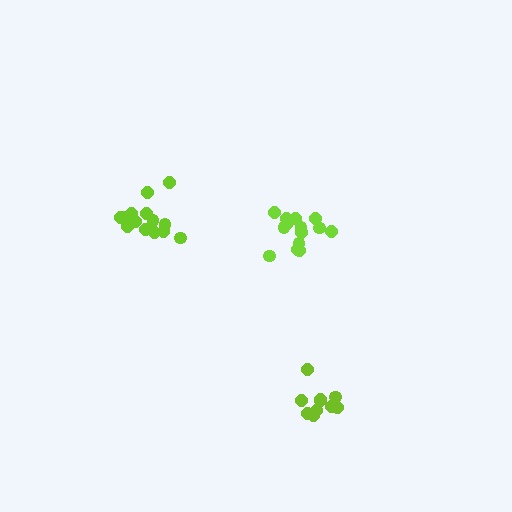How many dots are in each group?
Group 1: 10 dots, Group 2: 14 dots, Group 3: 14 dots (38 total).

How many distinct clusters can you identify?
There are 3 distinct clusters.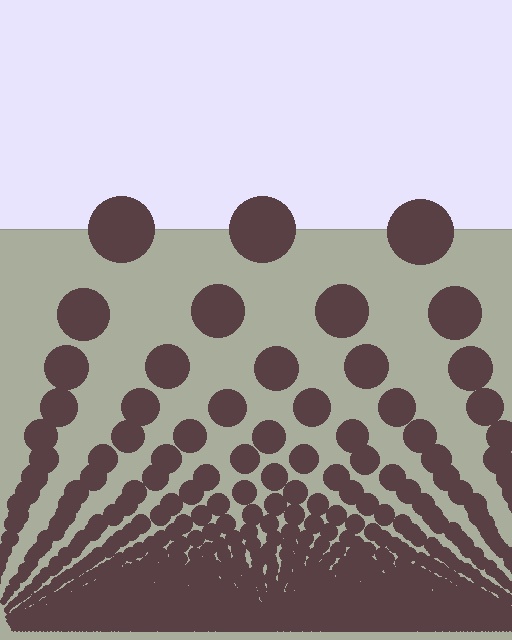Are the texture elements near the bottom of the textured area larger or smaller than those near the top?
Smaller. The gradient is inverted — elements near the bottom are smaller and denser.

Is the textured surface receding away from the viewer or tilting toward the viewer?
The surface appears to tilt toward the viewer. Texture elements get larger and sparser toward the top.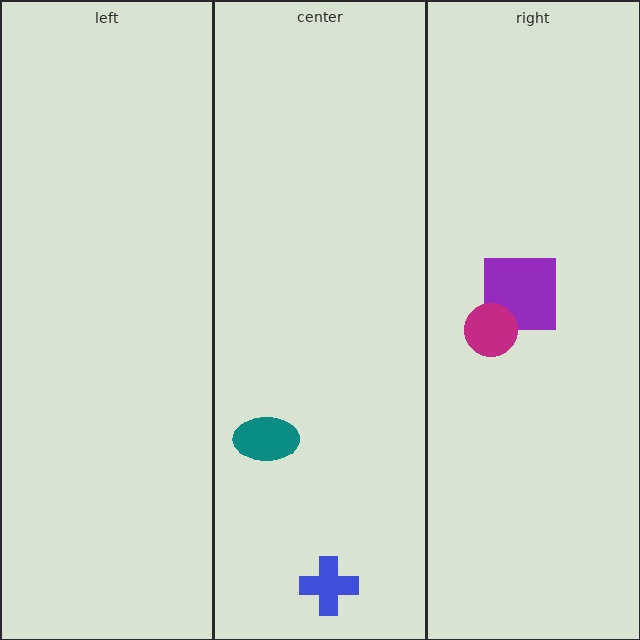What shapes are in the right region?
The purple square, the magenta circle.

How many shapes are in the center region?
2.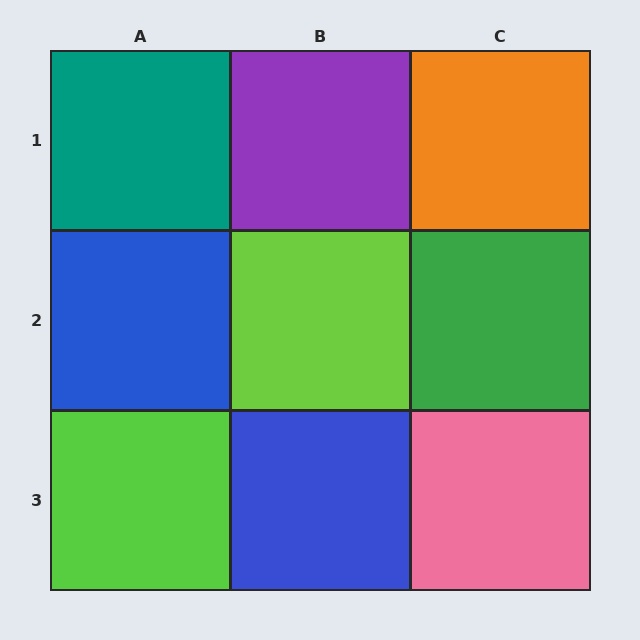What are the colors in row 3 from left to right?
Lime, blue, pink.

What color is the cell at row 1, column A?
Teal.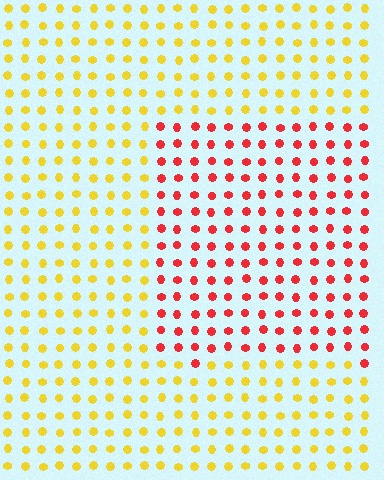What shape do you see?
I see a rectangle.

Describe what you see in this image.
The image is filled with small yellow elements in a uniform arrangement. A rectangle-shaped region is visible where the elements are tinted to a slightly different hue, forming a subtle color boundary.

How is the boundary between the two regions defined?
The boundary is defined purely by a slight shift in hue (about 56 degrees). Spacing, size, and orientation are identical on both sides.